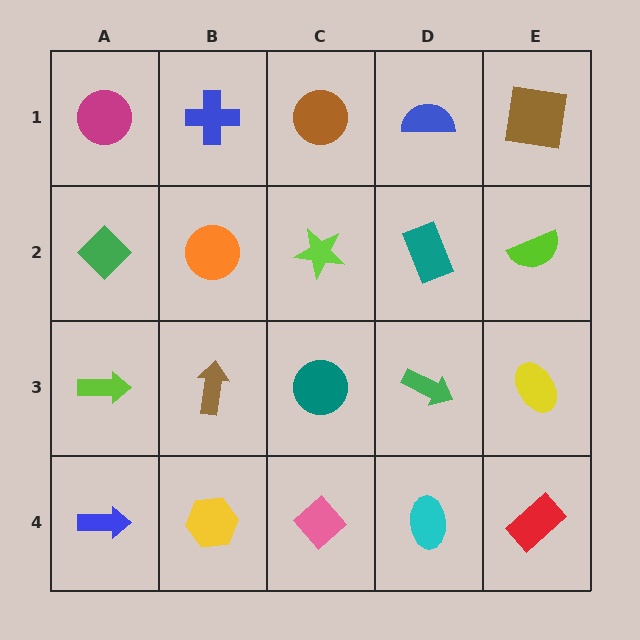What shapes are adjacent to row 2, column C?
A brown circle (row 1, column C), a teal circle (row 3, column C), an orange circle (row 2, column B), a teal rectangle (row 2, column D).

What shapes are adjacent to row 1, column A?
A green diamond (row 2, column A), a blue cross (row 1, column B).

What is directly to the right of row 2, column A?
An orange circle.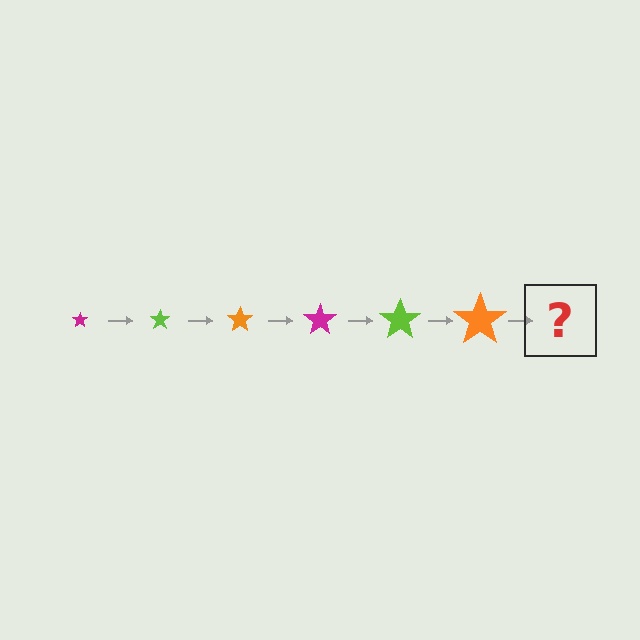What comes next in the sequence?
The next element should be a magenta star, larger than the previous one.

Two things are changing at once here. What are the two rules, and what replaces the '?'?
The two rules are that the star grows larger each step and the color cycles through magenta, lime, and orange. The '?' should be a magenta star, larger than the previous one.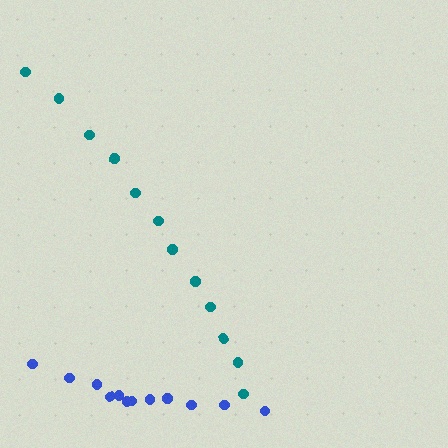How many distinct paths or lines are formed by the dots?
There are 2 distinct paths.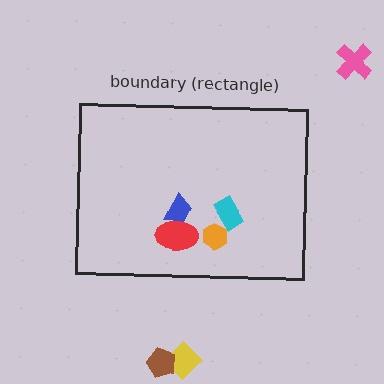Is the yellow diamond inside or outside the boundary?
Outside.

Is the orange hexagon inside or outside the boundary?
Inside.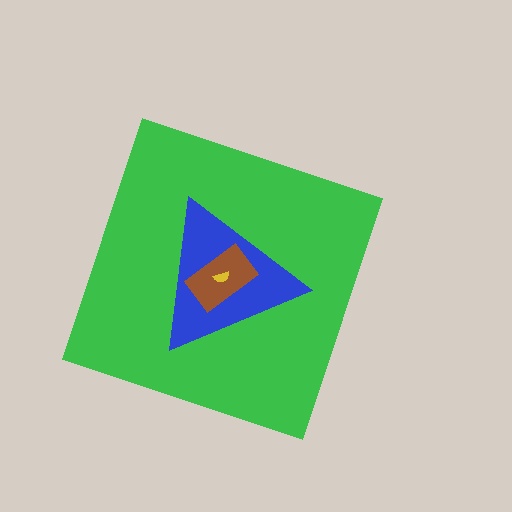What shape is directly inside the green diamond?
The blue triangle.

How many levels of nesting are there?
4.